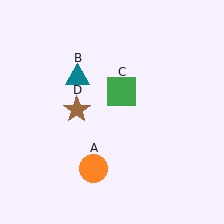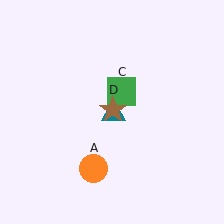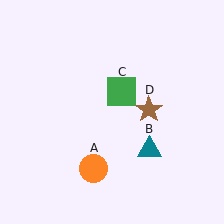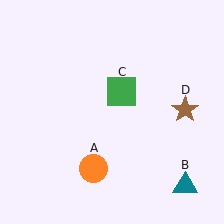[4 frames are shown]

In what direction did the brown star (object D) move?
The brown star (object D) moved right.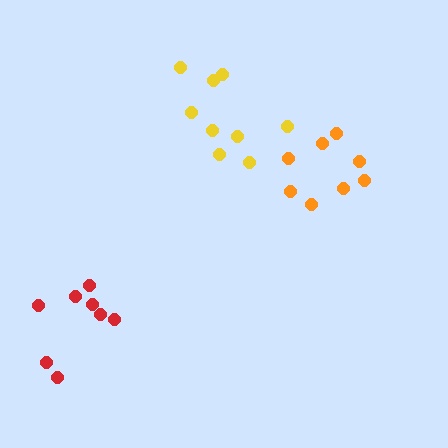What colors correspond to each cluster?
The clusters are colored: red, yellow, orange.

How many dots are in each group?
Group 1: 8 dots, Group 2: 9 dots, Group 3: 8 dots (25 total).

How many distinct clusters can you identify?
There are 3 distinct clusters.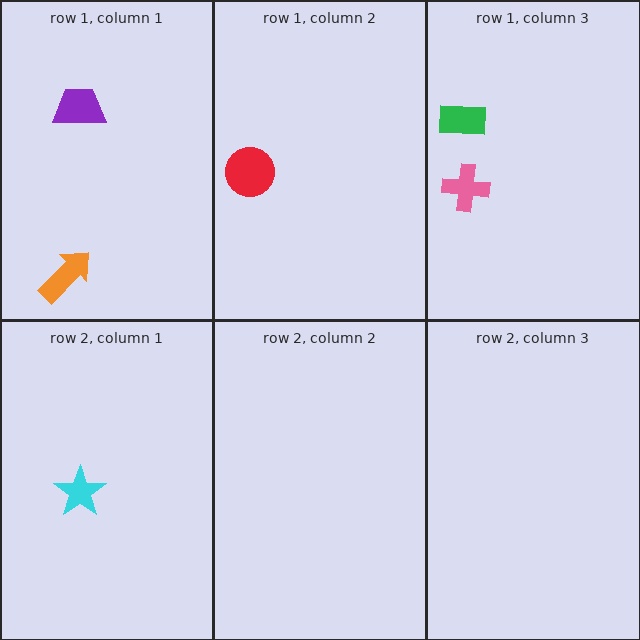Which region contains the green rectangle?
The row 1, column 3 region.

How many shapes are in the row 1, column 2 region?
1.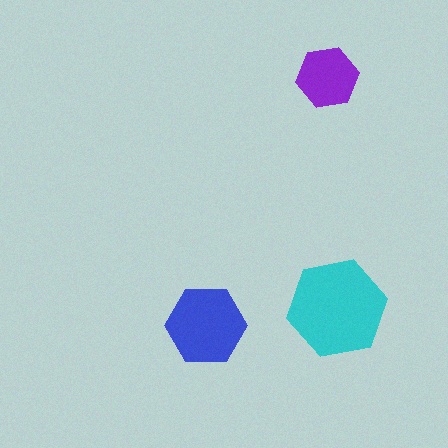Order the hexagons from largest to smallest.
the cyan one, the blue one, the purple one.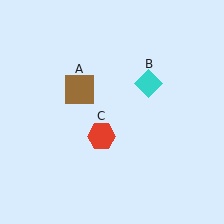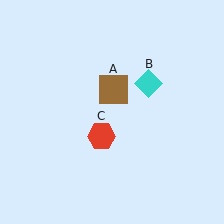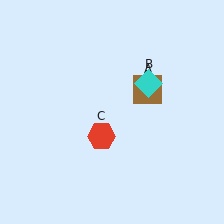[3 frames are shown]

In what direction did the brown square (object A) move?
The brown square (object A) moved right.